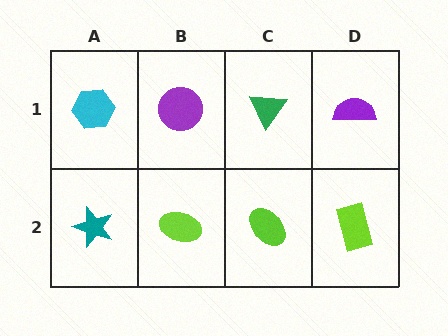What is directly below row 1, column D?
A lime rectangle.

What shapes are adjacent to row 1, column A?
A teal star (row 2, column A), a purple circle (row 1, column B).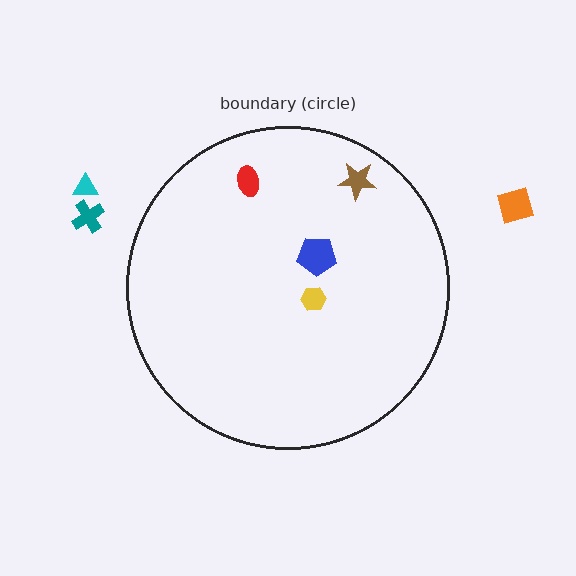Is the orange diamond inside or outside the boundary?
Outside.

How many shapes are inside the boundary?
4 inside, 3 outside.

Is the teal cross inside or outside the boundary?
Outside.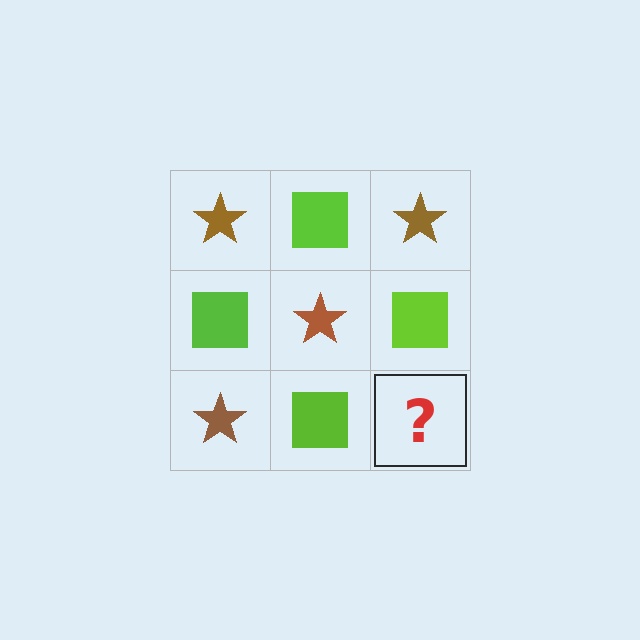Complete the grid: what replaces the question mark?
The question mark should be replaced with a brown star.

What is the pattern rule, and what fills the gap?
The rule is that it alternates brown star and lime square in a checkerboard pattern. The gap should be filled with a brown star.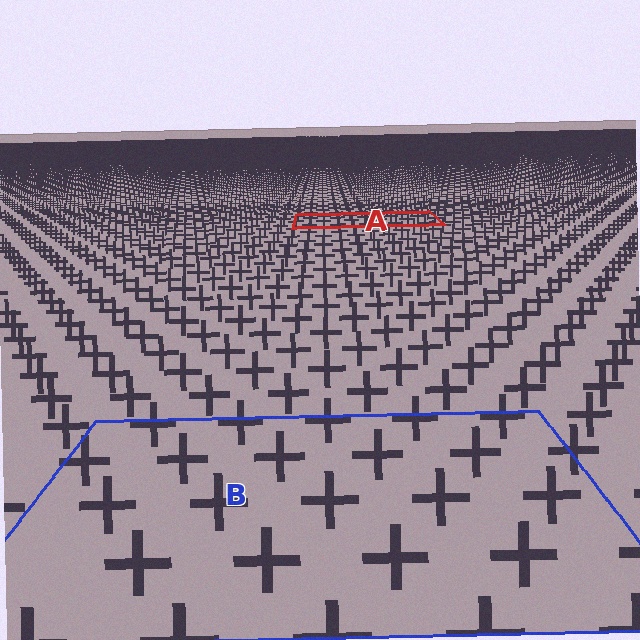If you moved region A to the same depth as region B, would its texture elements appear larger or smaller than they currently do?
They would appear larger. At a closer depth, the same texture elements are projected at a bigger on-screen size.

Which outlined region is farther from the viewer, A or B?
Region A is farther from the viewer — the texture elements inside it appear smaller and more densely packed.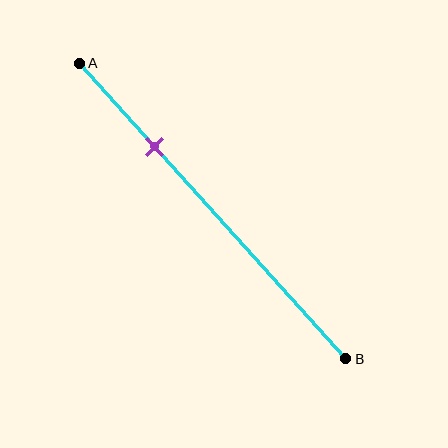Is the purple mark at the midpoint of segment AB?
No, the mark is at about 30% from A, not at the 50% midpoint.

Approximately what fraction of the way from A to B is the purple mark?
The purple mark is approximately 30% of the way from A to B.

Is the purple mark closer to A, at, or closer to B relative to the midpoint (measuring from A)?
The purple mark is closer to point A than the midpoint of segment AB.